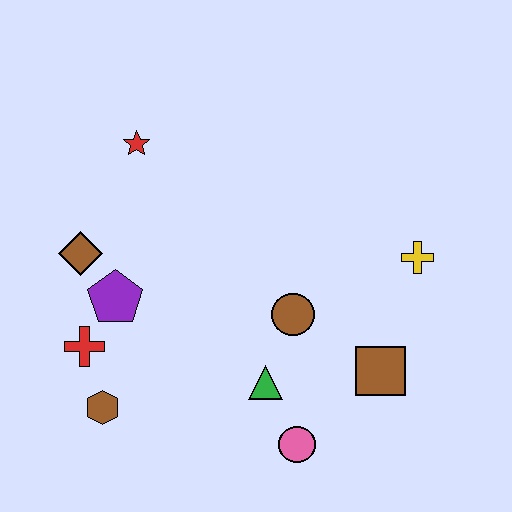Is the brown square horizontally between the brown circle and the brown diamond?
No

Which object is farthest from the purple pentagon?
The yellow cross is farthest from the purple pentagon.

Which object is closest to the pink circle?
The green triangle is closest to the pink circle.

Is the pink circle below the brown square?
Yes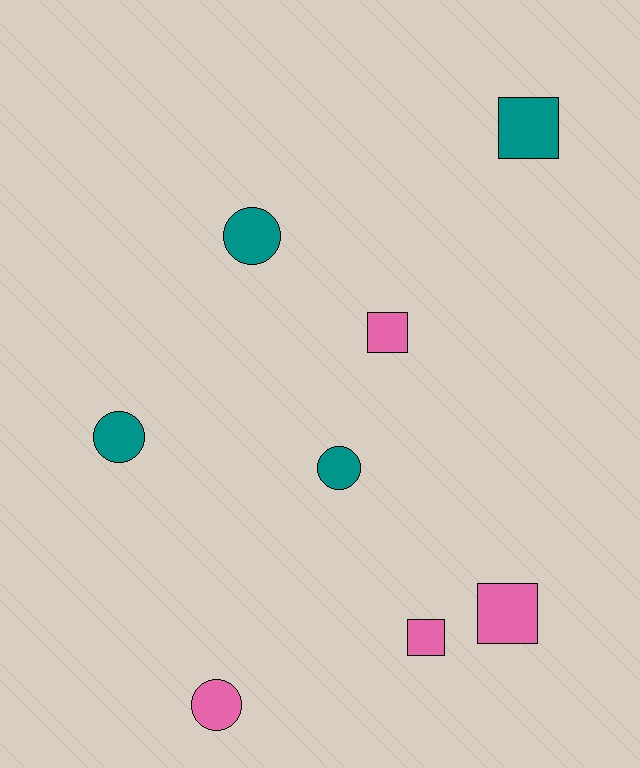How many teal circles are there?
There are 3 teal circles.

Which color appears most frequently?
Teal, with 4 objects.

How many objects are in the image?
There are 8 objects.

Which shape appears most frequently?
Square, with 4 objects.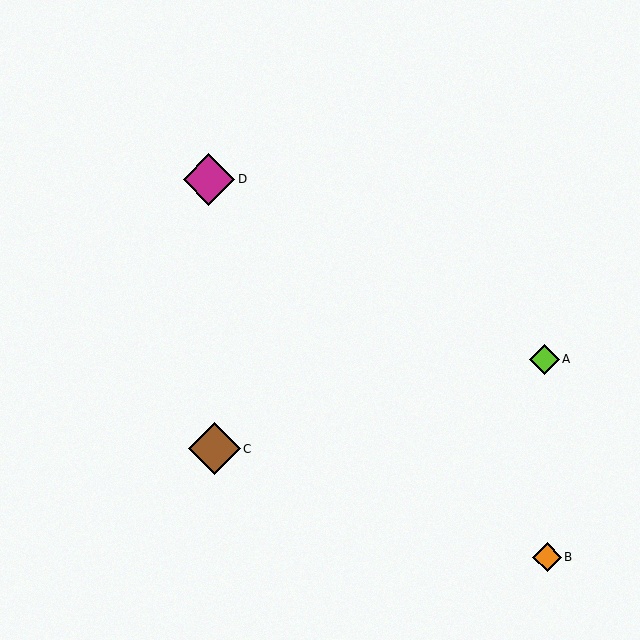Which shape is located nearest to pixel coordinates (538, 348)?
The lime diamond (labeled A) at (544, 359) is nearest to that location.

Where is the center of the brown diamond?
The center of the brown diamond is at (214, 449).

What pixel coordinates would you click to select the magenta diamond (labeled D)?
Click at (209, 179) to select the magenta diamond D.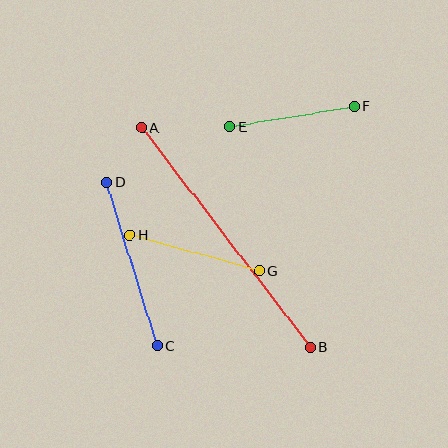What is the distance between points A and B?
The distance is approximately 277 pixels.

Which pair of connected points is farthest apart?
Points A and B are farthest apart.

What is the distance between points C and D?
The distance is approximately 171 pixels.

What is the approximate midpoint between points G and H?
The midpoint is at approximately (194, 253) pixels.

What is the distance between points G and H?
The distance is approximately 134 pixels.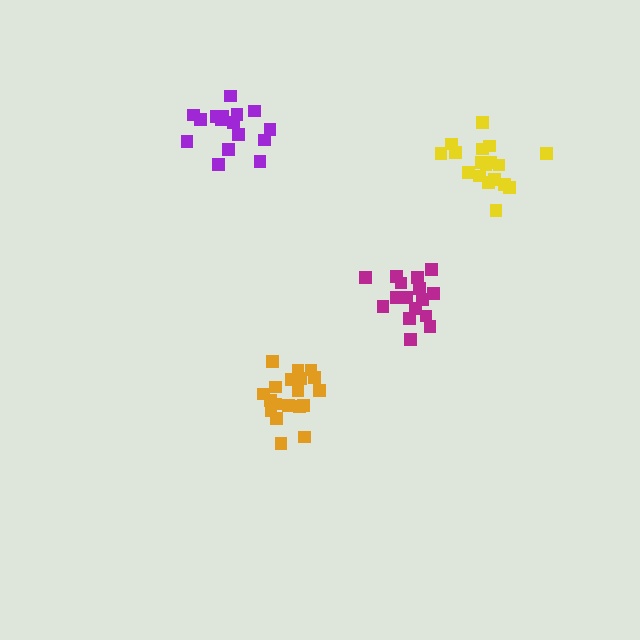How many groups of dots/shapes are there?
There are 4 groups.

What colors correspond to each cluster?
The clusters are colored: orange, magenta, yellow, purple.